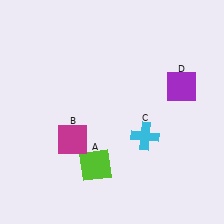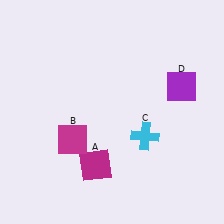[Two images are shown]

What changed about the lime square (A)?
In Image 1, A is lime. In Image 2, it changed to magenta.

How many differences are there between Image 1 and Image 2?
There is 1 difference between the two images.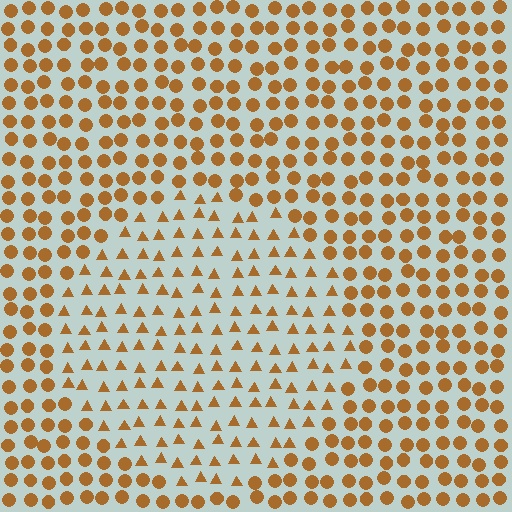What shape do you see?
I see a circle.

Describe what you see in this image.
The image is filled with small brown elements arranged in a uniform grid. A circle-shaped region contains triangles, while the surrounding area contains circles. The boundary is defined purely by the change in element shape.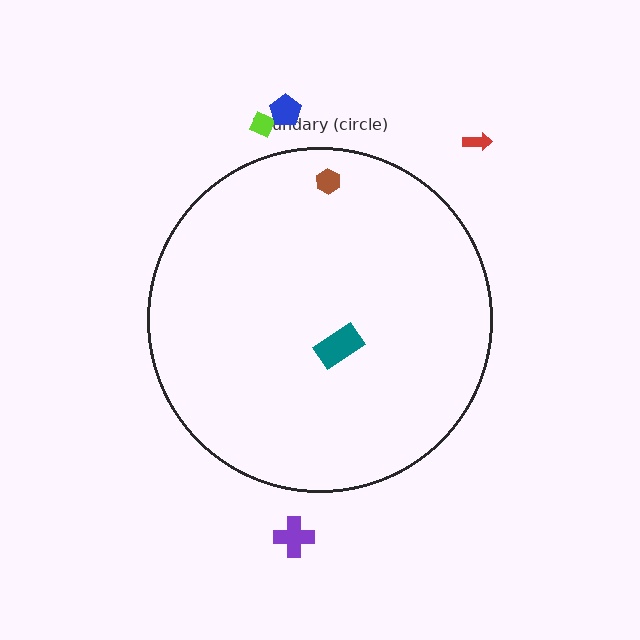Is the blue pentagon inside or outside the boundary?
Outside.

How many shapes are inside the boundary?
2 inside, 4 outside.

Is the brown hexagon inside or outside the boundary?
Inside.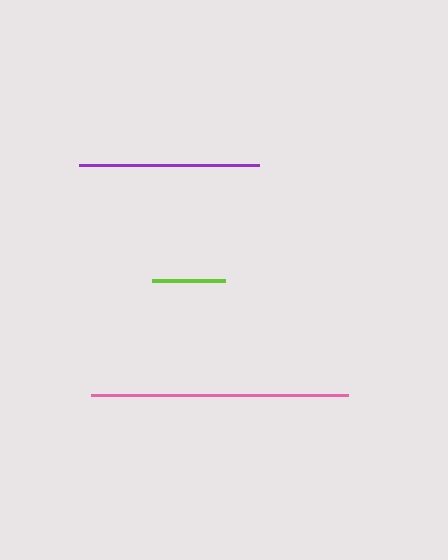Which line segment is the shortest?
The lime line is the shortest at approximately 73 pixels.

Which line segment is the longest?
The pink line is the longest at approximately 257 pixels.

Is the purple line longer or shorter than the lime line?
The purple line is longer than the lime line.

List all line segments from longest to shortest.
From longest to shortest: pink, purple, lime.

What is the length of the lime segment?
The lime segment is approximately 73 pixels long.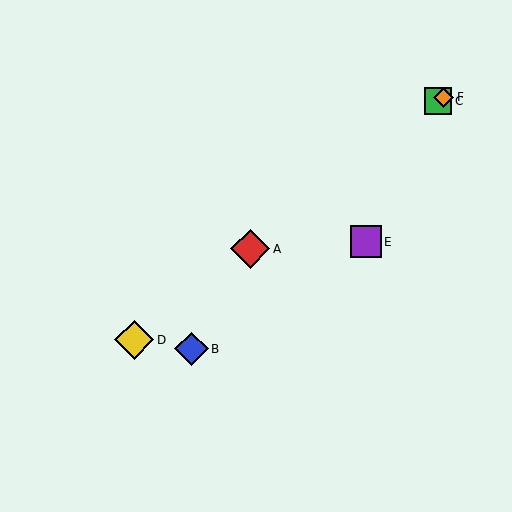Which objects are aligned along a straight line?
Objects A, C, D, F are aligned along a straight line.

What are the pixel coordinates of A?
Object A is at (250, 249).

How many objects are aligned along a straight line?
4 objects (A, C, D, F) are aligned along a straight line.